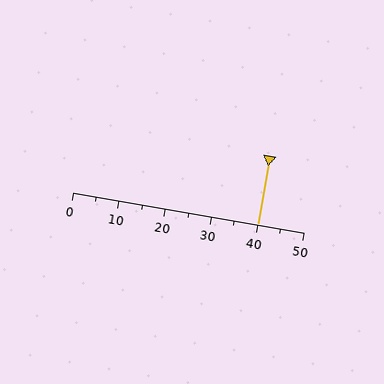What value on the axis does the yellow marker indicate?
The marker indicates approximately 40.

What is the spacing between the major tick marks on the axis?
The major ticks are spaced 10 apart.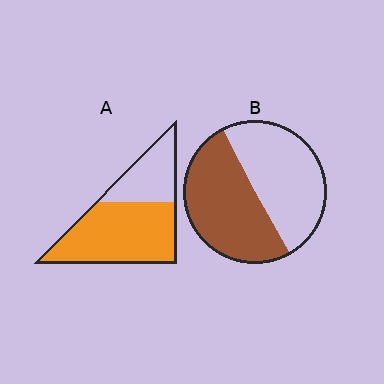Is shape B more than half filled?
Roughly half.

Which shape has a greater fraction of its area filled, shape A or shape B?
Shape A.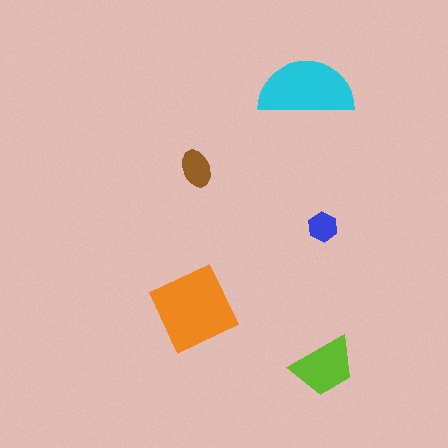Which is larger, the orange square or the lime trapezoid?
The orange square.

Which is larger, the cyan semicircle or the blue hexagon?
The cyan semicircle.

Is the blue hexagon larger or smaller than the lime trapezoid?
Smaller.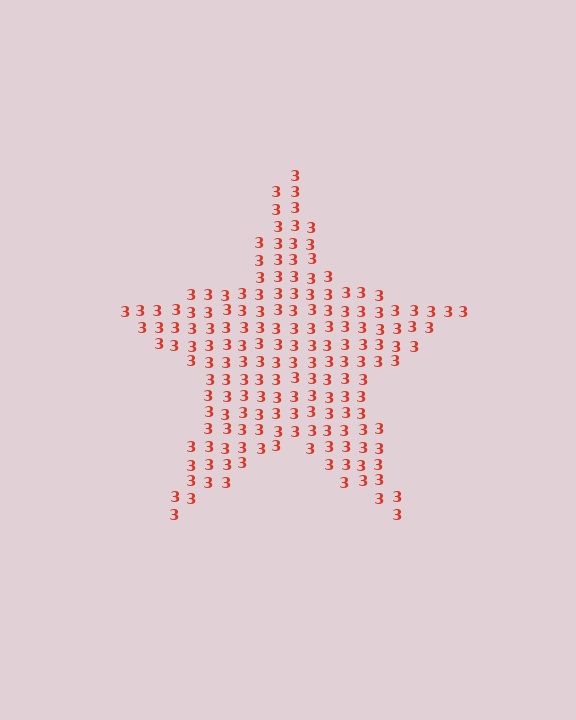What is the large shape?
The large shape is a star.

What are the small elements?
The small elements are digit 3's.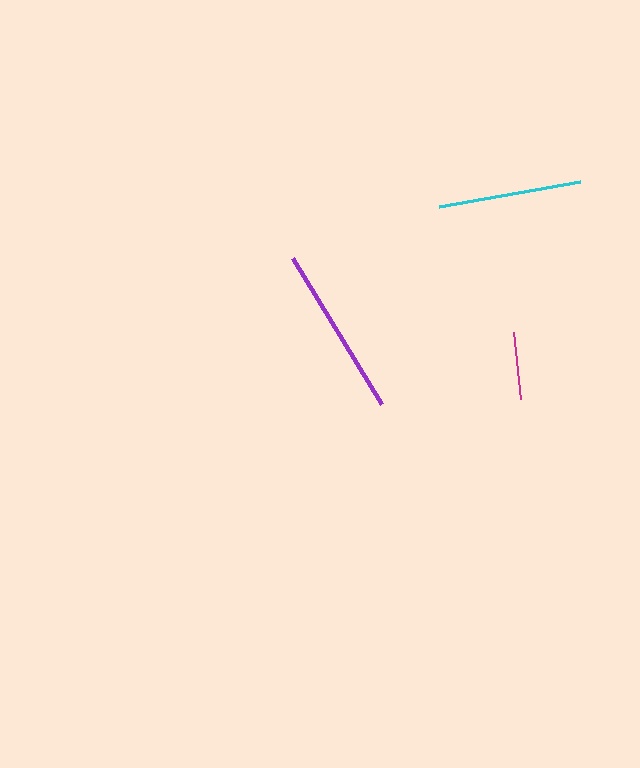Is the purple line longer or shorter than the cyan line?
The purple line is longer than the cyan line.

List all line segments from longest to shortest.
From longest to shortest: purple, cyan, magenta.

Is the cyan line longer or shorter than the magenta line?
The cyan line is longer than the magenta line.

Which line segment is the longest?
The purple line is the longest at approximately 171 pixels.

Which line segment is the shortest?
The magenta line is the shortest at approximately 68 pixels.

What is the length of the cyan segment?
The cyan segment is approximately 143 pixels long.